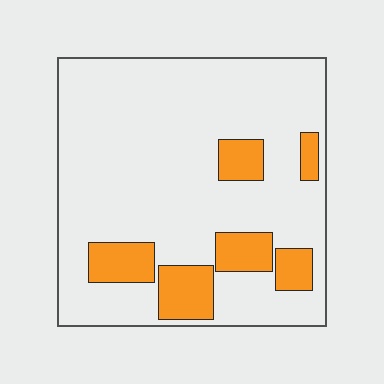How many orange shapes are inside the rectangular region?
6.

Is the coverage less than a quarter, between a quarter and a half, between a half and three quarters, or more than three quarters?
Less than a quarter.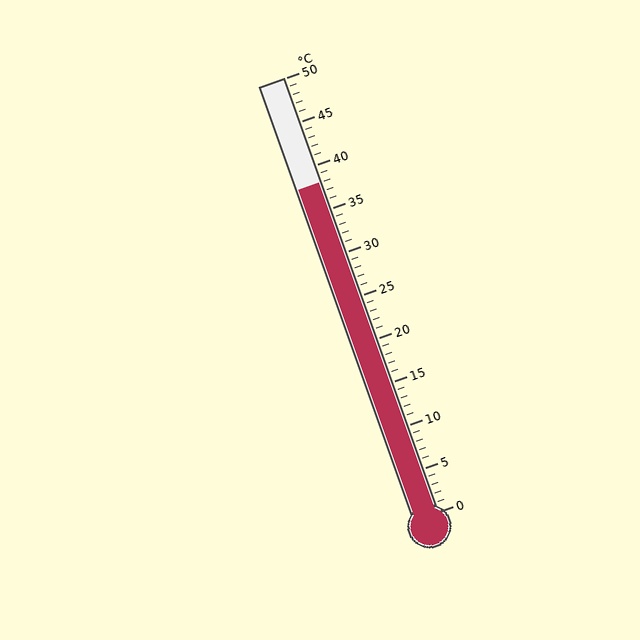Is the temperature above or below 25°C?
The temperature is above 25°C.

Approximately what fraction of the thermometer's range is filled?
The thermometer is filled to approximately 75% of its range.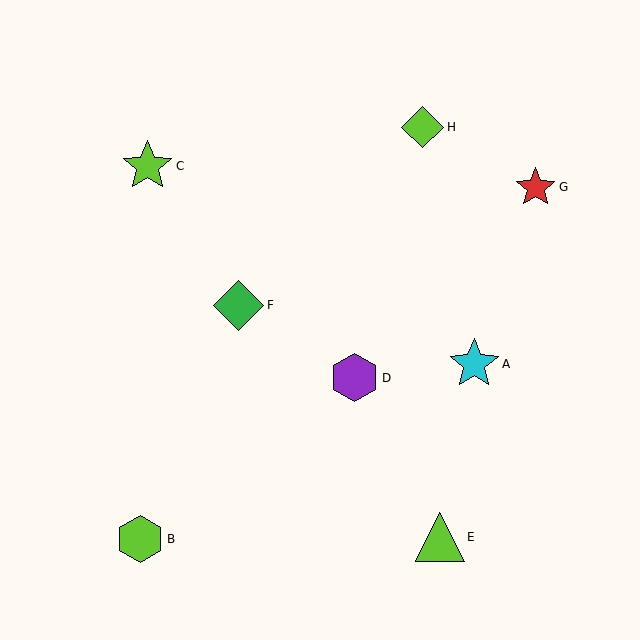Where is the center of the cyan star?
The center of the cyan star is at (474, 364).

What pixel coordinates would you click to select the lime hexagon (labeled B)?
Click at (140, 539) to select the lime hexagon B.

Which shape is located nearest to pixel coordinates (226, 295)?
The green diamond (labeled F) at (239, 305) is nearest to that location.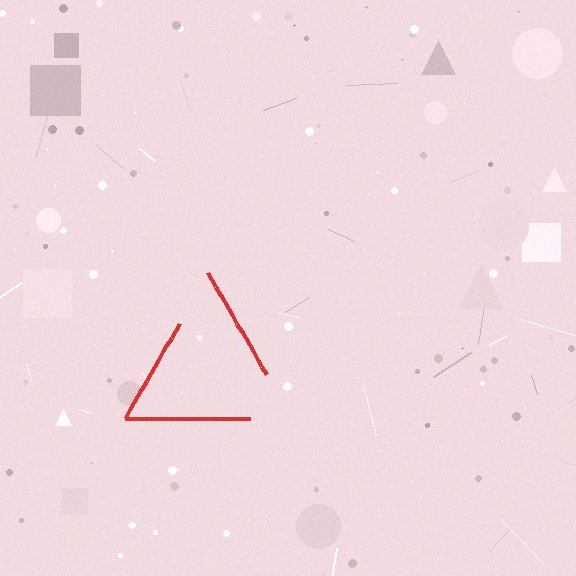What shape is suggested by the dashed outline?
The dashed outline suggests a triangle.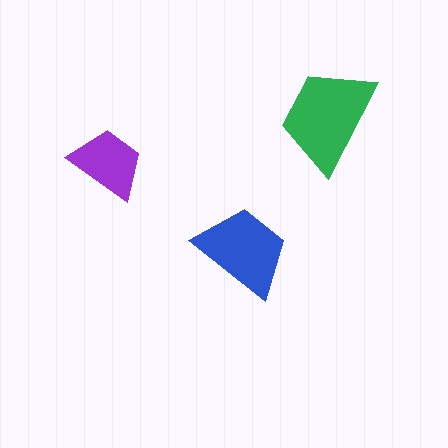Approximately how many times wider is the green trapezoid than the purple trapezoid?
About 1.5 times wider.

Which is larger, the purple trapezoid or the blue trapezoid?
The blue one.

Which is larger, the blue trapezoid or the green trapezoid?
The green one.